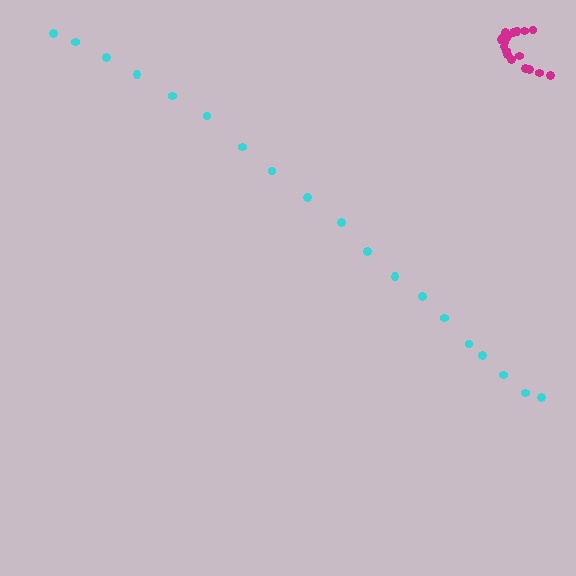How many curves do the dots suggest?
There are 2 distinct paths.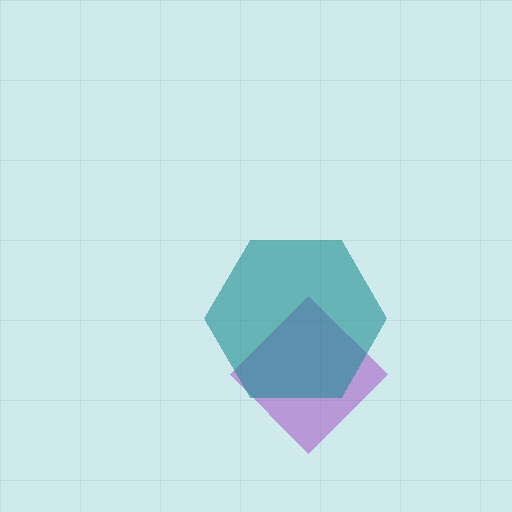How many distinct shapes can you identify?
There are 2 distinct shapes: a purple diamond, a teal hexagon.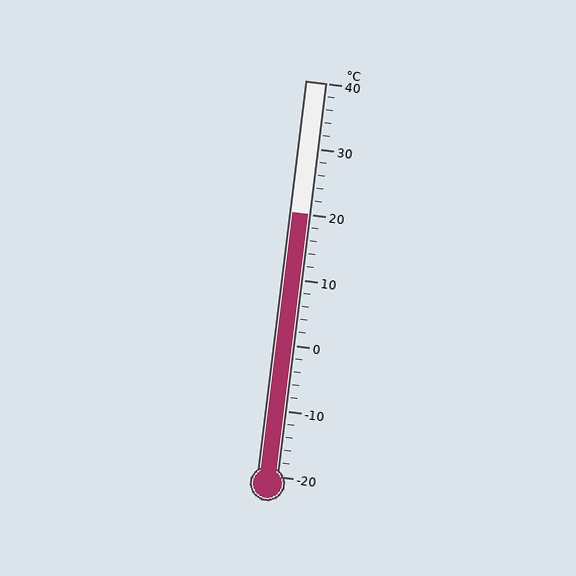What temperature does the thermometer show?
The thermometer shows approximately 20°C.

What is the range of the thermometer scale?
The thermometer scale ranges from -20°C to 40°C.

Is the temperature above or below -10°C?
The temperature is above -10°C.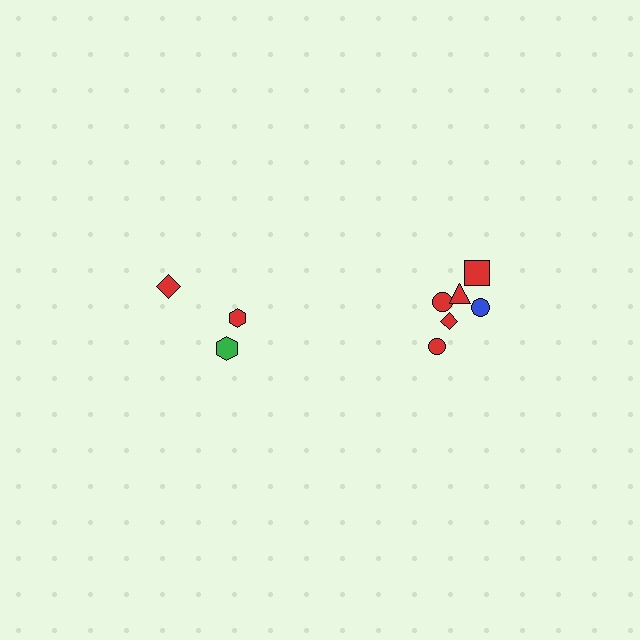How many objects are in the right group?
There are 6 objects.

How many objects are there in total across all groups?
There are 10 objects.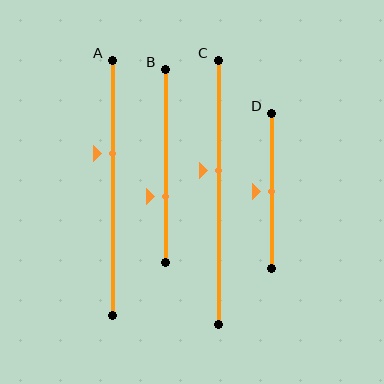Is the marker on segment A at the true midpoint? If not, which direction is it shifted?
No, the marker on segment A is shifted upward by about 13% of the segment length.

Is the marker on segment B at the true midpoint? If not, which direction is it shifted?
No, the marker on segment B is shifted downward by about 16% of the segment length.